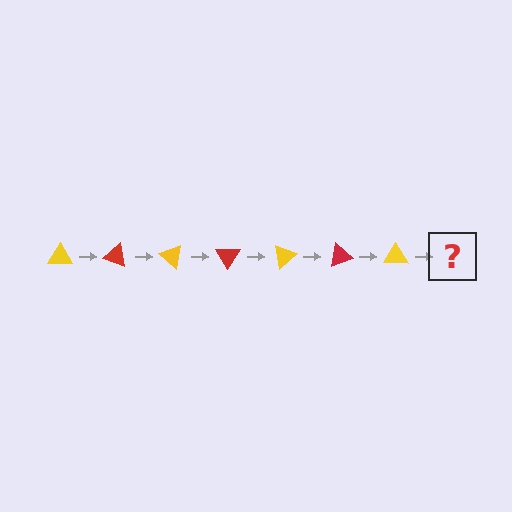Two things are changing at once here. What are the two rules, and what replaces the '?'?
The two rules are that it rotates 20 degrees each step and the color cycles through yellow and red. The '?' should be a red triangle, rotated 140 degrees from the start.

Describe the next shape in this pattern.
It should be a red triangle, rotated 140 degrees from the start.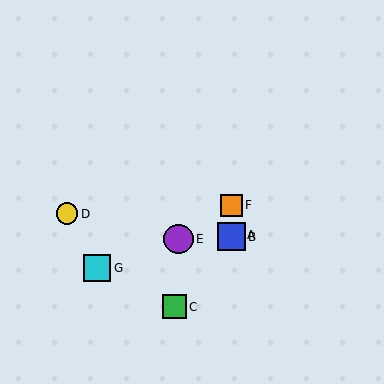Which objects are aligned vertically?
Objects A, B, F are aligned vertically.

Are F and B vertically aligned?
Yes, both are at x≈232.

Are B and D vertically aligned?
No, B is at x≈232 and D is at x≈67.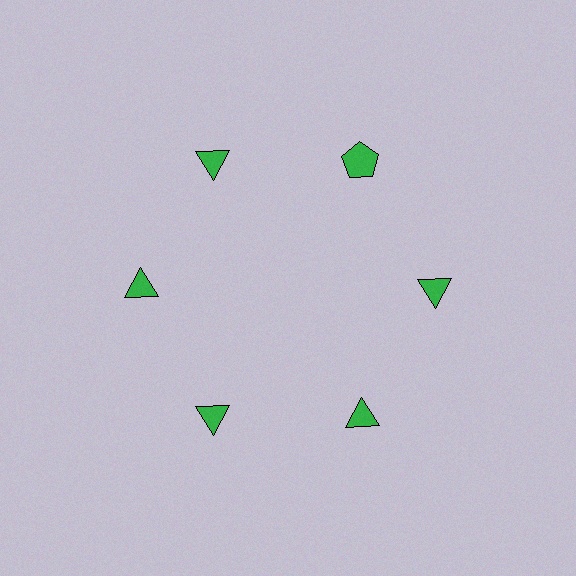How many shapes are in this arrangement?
There are 6 shapes arranged in a ring pattern.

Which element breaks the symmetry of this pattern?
The green pentagon at roughly the 1 o'clock position breaks the symmetry. All other shapes are green triangles.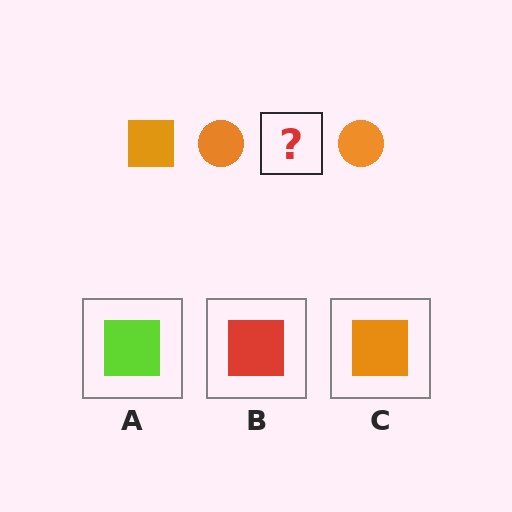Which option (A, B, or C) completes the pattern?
C.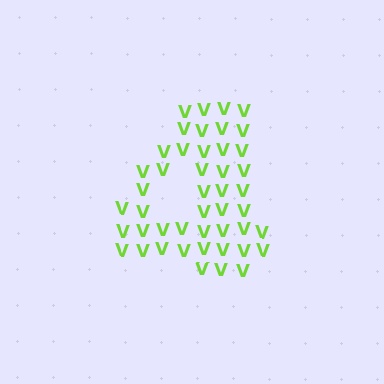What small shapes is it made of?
It is made of small letter V's.